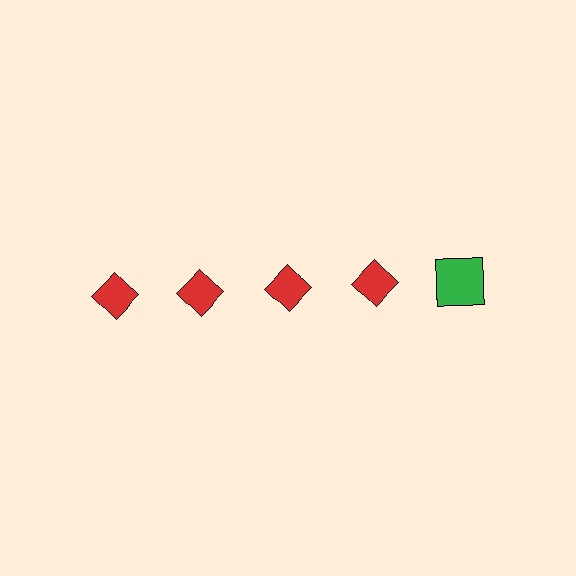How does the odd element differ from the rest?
It differs in both color (green instead of red) and shape (square instead of diamond).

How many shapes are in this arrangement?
There are 5 shapes arranged in a grid pattern.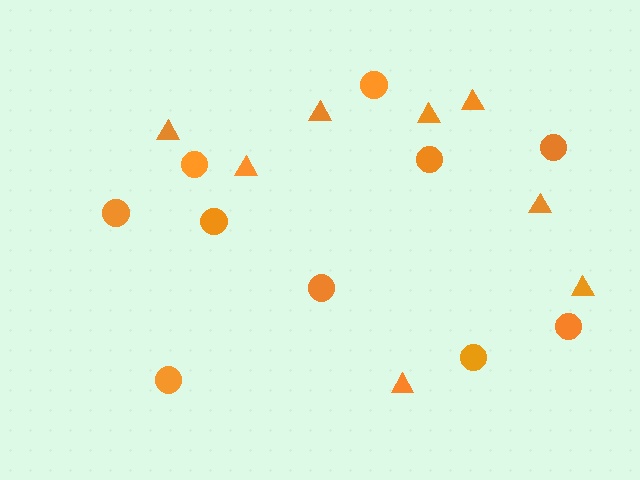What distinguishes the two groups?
There are 2 groups: one group of triangles (8) and one group of circles (10).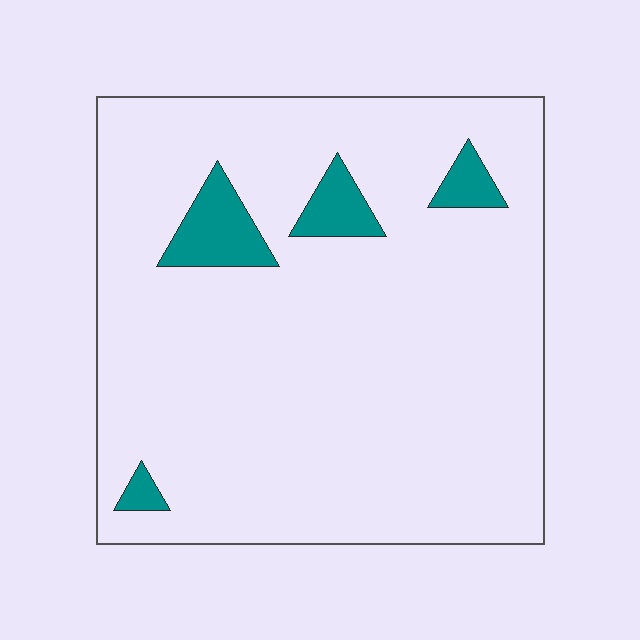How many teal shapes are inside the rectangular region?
4.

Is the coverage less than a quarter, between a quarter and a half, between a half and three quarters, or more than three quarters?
Less than a quarter.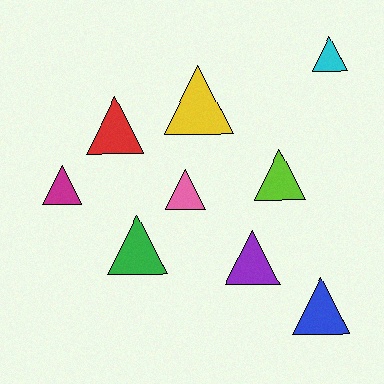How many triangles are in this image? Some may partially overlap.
There are 9 triangles.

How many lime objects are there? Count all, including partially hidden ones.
There is 1 lime object.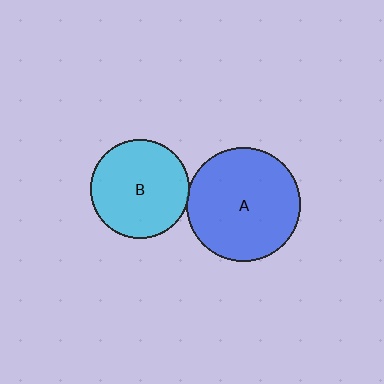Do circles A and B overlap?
Yes.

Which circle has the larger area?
Circle A (blue).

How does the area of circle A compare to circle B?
Approximately 1.3 times.